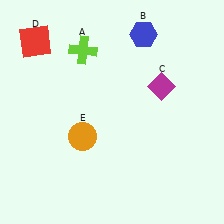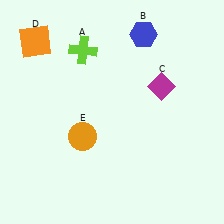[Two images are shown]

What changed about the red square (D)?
In Image 1, D is red. In Image 2, it changed to orange.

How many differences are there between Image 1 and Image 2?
There is 1 difference between the two images.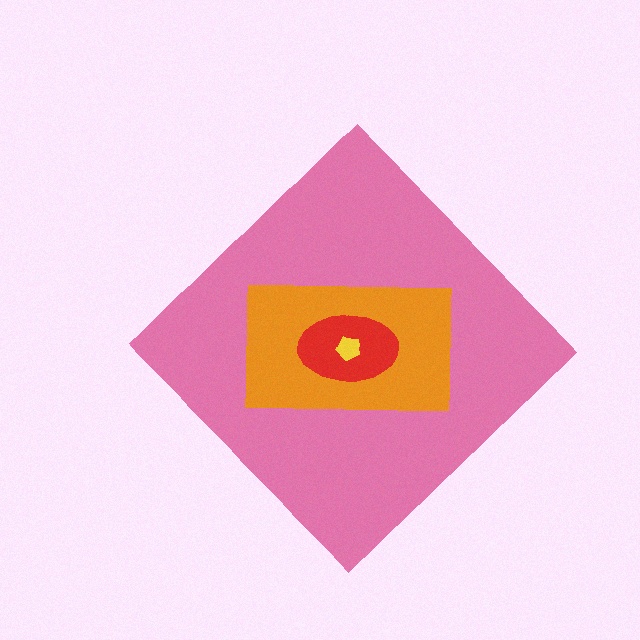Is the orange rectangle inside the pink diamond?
Yes.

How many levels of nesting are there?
4.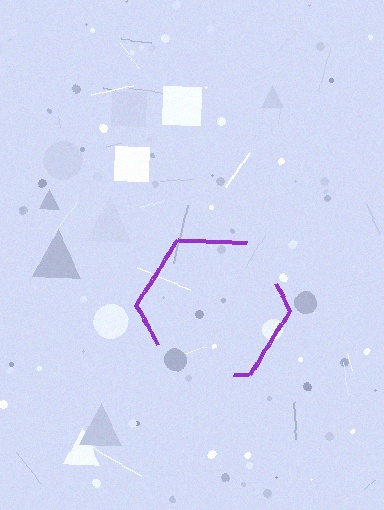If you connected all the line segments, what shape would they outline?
They would outline a hexagon.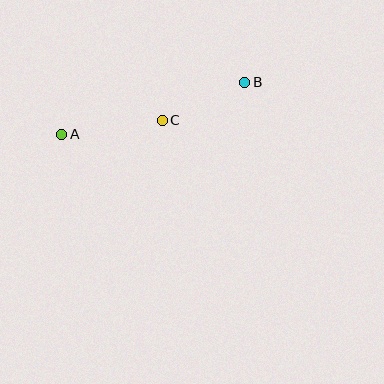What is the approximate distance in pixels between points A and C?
The distance between A and C is approximately 101 pixels.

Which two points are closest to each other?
Points B and C are closest to each other.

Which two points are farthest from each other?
Points A and B are farthest from each other.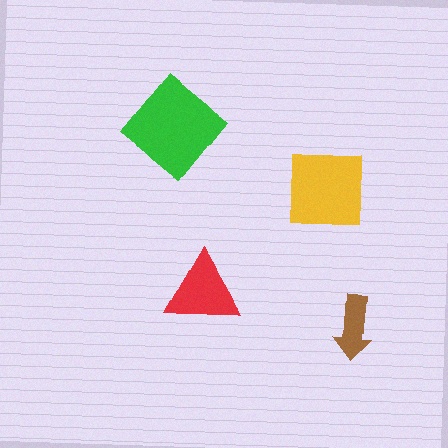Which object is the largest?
The green diamond.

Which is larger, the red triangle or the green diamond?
The green diamond.